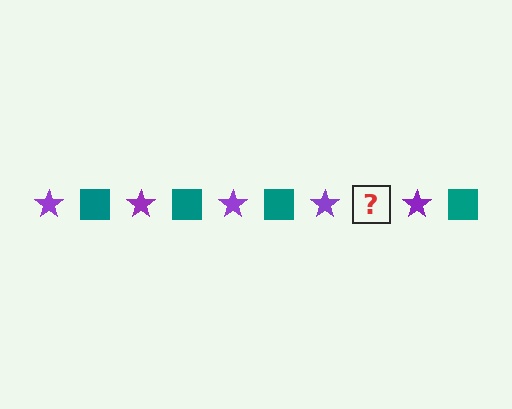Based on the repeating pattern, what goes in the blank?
The blank should be a teal square.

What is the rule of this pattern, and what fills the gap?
The rule is that the pattern alternates between purple star and teal square. The gap should be filled with a teal square.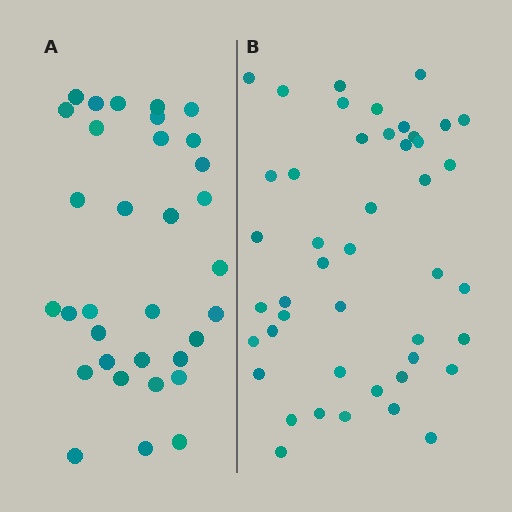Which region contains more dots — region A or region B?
Region B (the right region) has more dots.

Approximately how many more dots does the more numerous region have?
Region B has roughly 12 or so more dots than region A.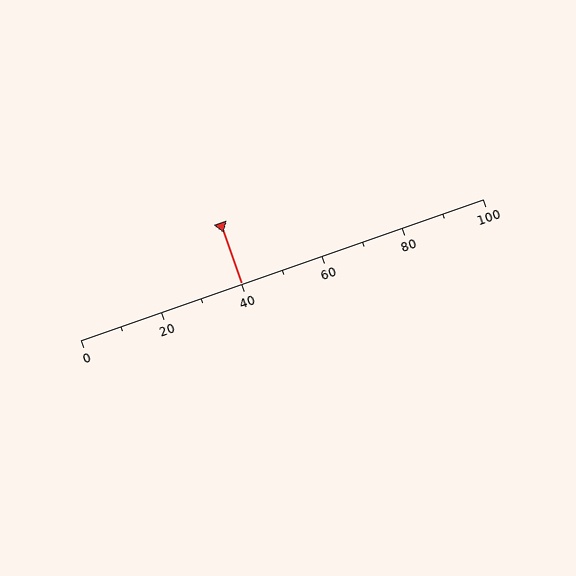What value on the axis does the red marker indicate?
The marker indicates approximately 40.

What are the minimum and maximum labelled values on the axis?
The axis runs from 0 to 100.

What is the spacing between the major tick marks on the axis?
The major ticks are spaced 20 apart.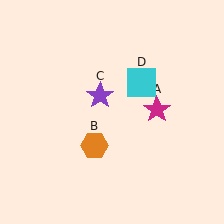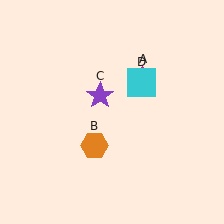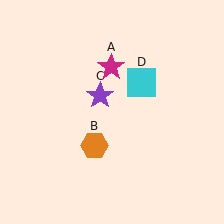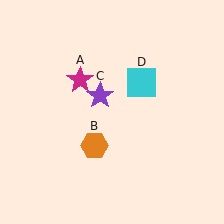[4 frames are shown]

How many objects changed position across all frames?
1 object changed position: magenta star (object A).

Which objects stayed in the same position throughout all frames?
Orange hexagon (object B) and purple star (object C) and cyan square (object D) remained stationary.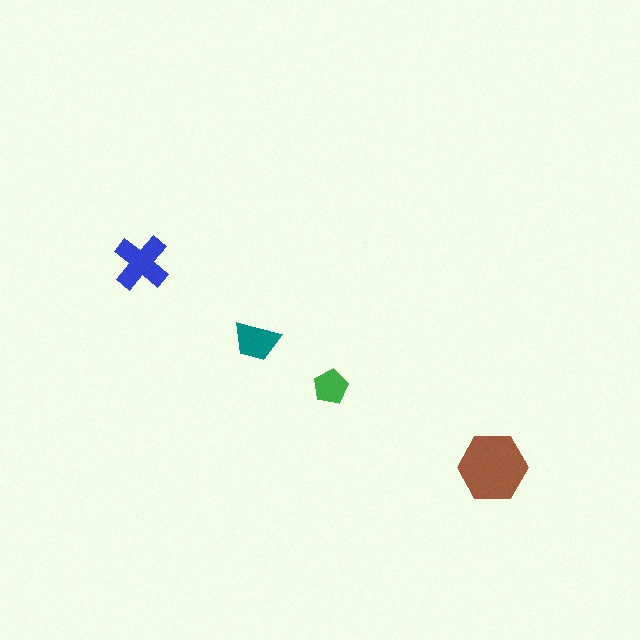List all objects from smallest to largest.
The green pentagon, the teal trapezoid, the blue cross, the brown hexagon.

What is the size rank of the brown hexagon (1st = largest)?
1st.